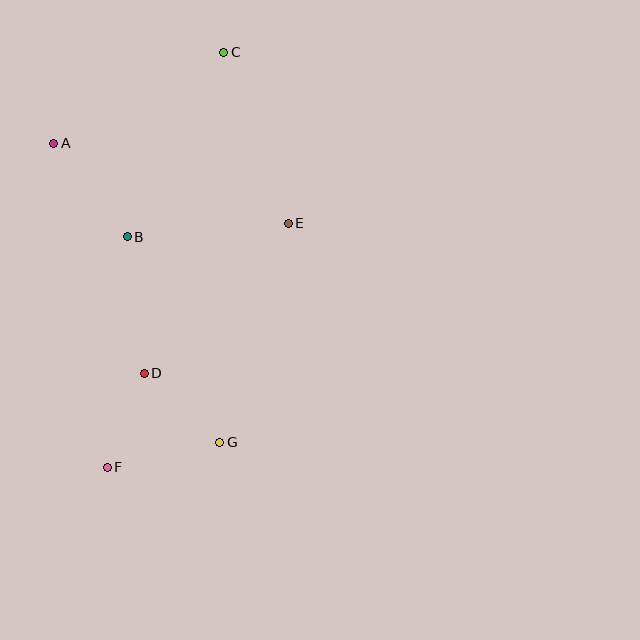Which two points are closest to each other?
Points D and F are closest to each other.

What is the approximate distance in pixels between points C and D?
The distance between C and D is approximately 331 pixels.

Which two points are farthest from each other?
Points C and F are farthest from each other.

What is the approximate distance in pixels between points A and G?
The distance between A and G is approximately 342 pixels.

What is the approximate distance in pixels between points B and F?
The distance between B and F is approximately 232 pixels.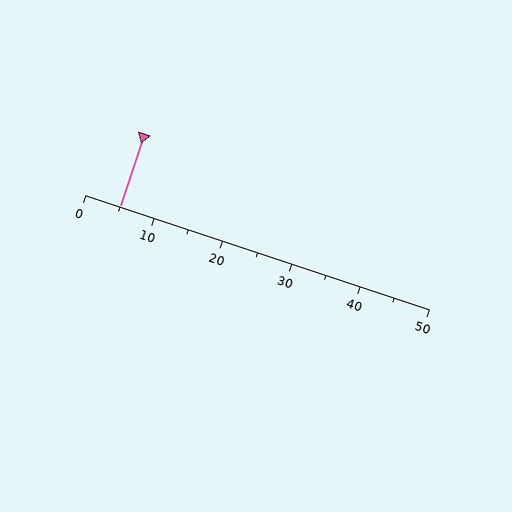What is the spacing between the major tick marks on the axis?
The major ticks are spaced 10 apart.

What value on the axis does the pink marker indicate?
The marker indicates approximately 5.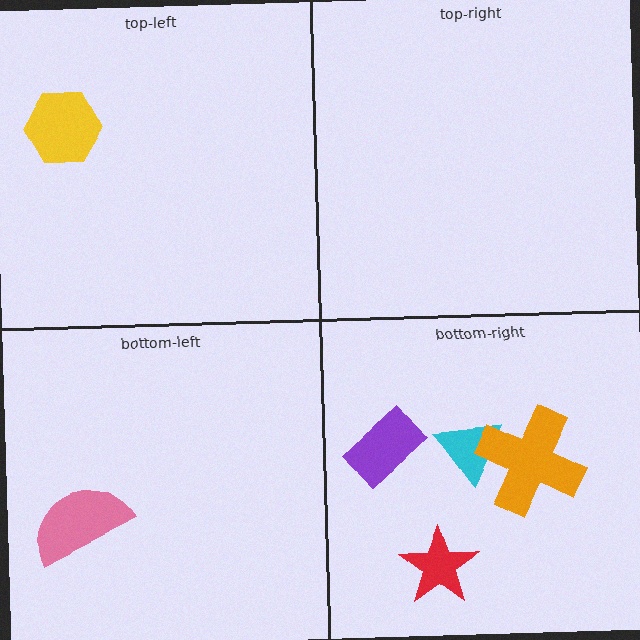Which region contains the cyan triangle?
The bottom-right region.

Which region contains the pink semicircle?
The bottom-left region.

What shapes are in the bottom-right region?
The cyan triangle, the orange cross, the red star, the purple rectangle.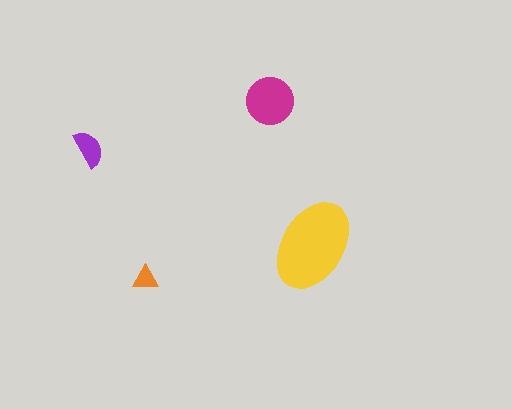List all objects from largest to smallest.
The yellow ellipse, the magenta circle, the purple semicircle, the orange triangle.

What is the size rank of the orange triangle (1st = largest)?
4th.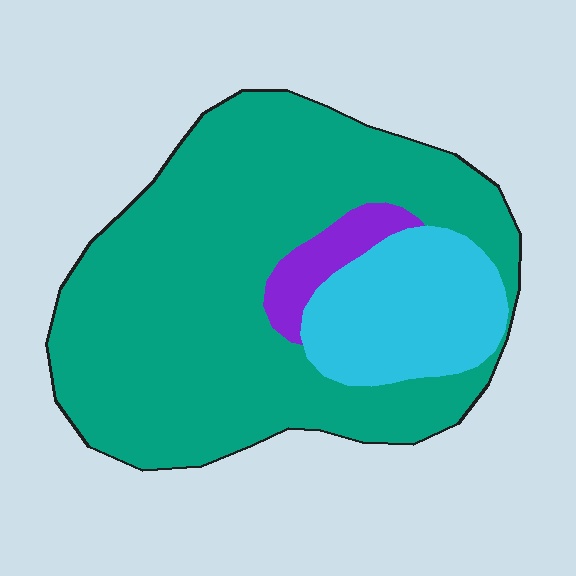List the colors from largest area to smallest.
From largest to smallest: teal, cyan, purple.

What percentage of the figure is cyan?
Cyan covers 19% of the figure.